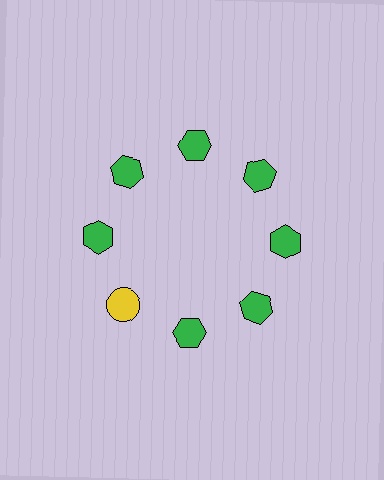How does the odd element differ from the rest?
It differs in both color (yellow instead of green) and shape (circle instead of hexagon).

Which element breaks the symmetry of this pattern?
The yellow circle at roughly the 8 o'clock position breaks the symmetry. All other shapes are green hexagons.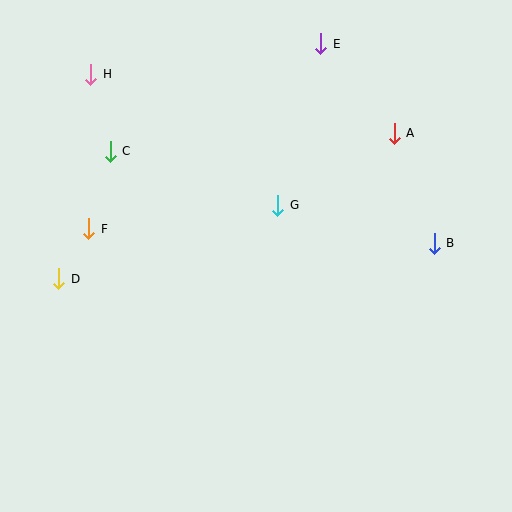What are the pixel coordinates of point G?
Point G is at (278, 205).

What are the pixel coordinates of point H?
Point H is at (91, 74).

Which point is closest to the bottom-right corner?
Point B is closest to the bottom-right corner.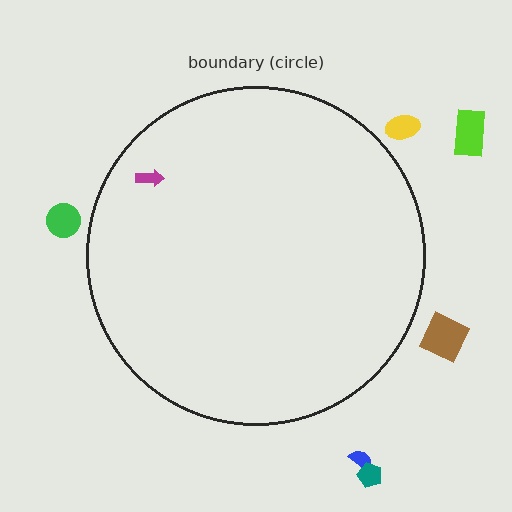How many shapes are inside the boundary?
1 inside, 6 outside.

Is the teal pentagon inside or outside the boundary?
Outside.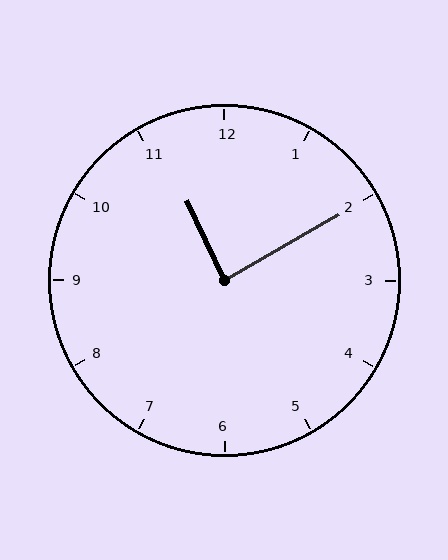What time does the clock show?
11:10.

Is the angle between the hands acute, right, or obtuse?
It is right.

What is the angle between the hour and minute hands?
Approximately 85 degrees.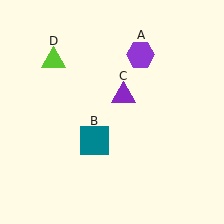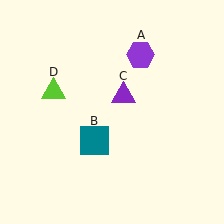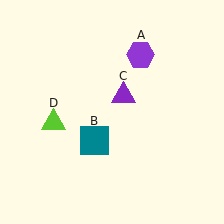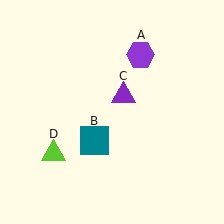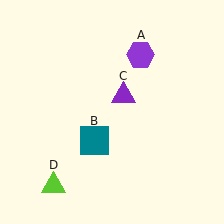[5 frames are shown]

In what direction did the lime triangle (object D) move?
The lime triangle (object D) moved down.